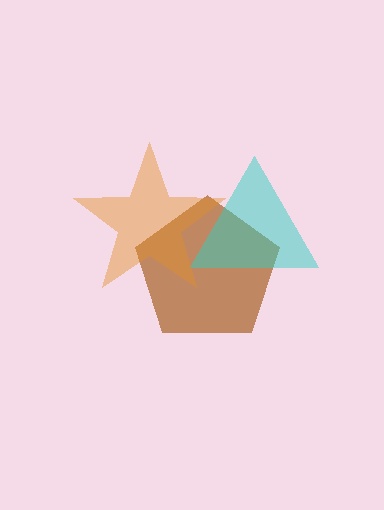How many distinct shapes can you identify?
There are 3 distinct shapes: a brown pentagon, an orange star, a cyan triangle.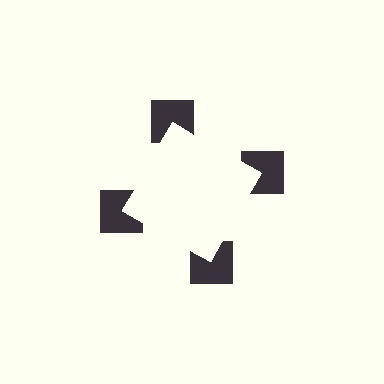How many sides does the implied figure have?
4 sides.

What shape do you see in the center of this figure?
An illusory square — its edges are inferred from the aligned wedge cuts in the notched squares, not physically drawn.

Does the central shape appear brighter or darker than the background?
It typically appears slightly brighter than the background, even though no actual brightness change is drawn.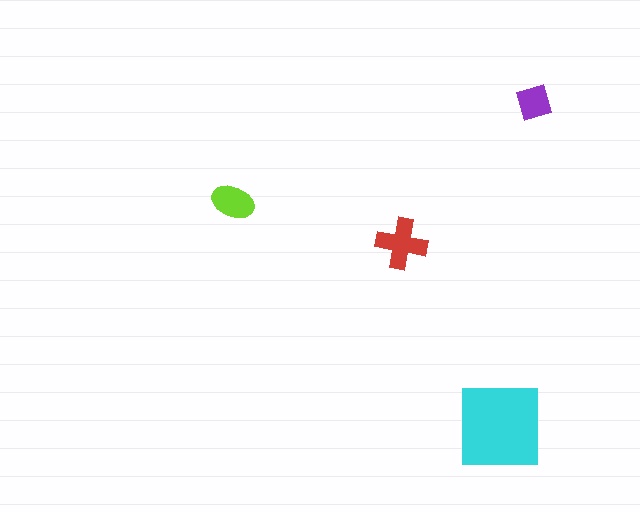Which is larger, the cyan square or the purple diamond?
The cyan square.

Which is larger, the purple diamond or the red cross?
The red cross.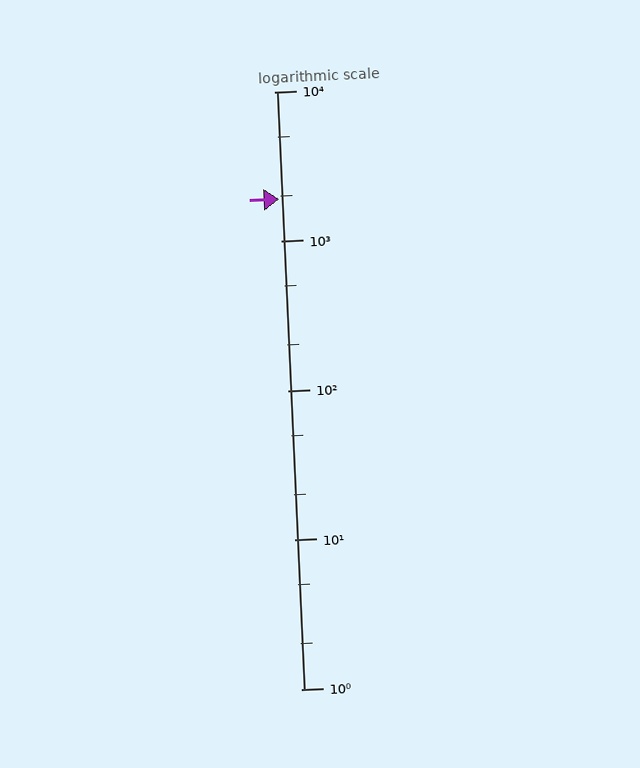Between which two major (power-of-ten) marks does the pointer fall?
The pointer is between 1000 and 10000.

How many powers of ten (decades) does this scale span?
The scale spans 4 decades, from 1 to 10000.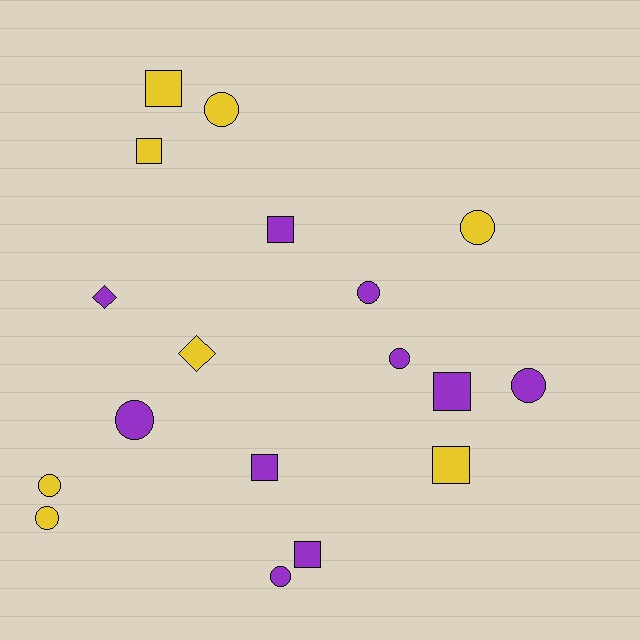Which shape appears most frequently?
Circle, with 9 objects.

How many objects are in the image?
There are 18 objects.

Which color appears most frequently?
Purple, with 10 objects.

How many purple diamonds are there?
There is 1 purple diamond.